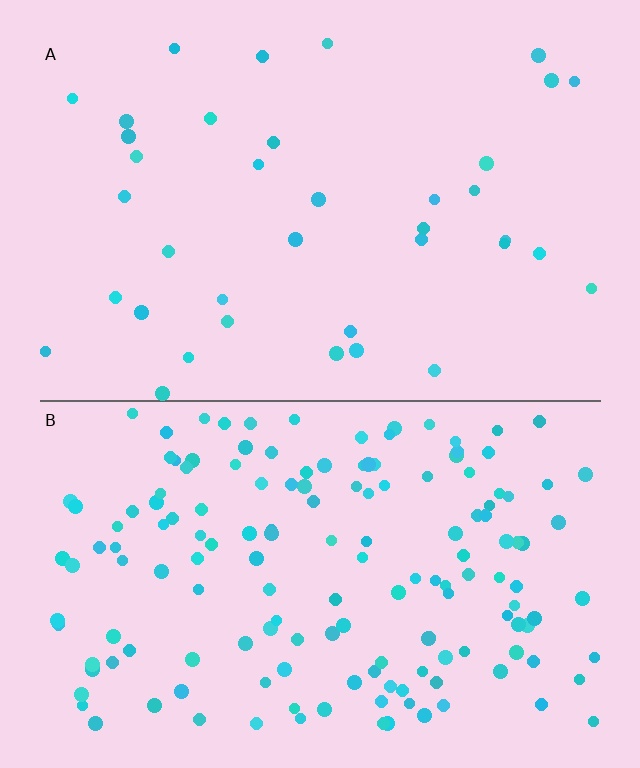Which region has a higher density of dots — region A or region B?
B (the bottom).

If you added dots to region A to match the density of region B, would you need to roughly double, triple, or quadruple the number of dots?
Approximately quadruple.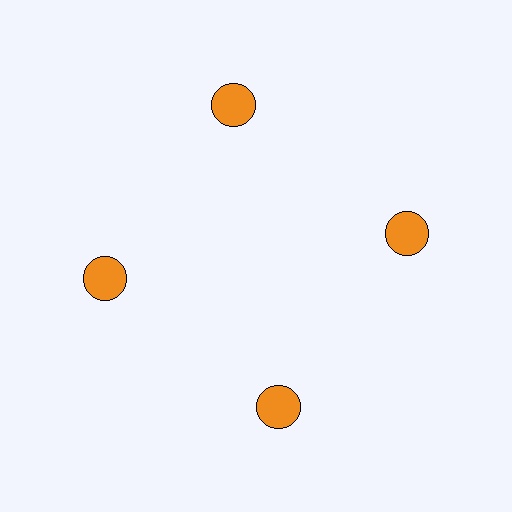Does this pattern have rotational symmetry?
Yes, this pattern has 4-fold rotational symmetry. It looks the same after rotating 90 degrees around the center.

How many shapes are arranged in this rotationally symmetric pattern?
There are 4 shapes, arranged in 4 groups of 1.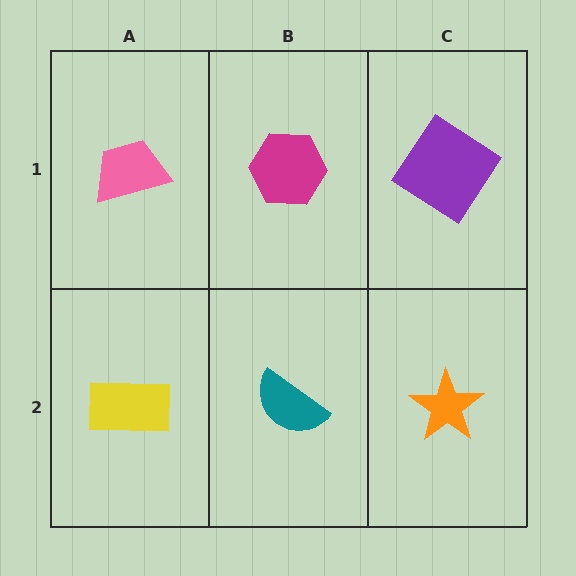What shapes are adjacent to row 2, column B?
A magenta hexagon (row 1, column B), a yellow rectangle (row 2, column A), an orange star (row 2, column C).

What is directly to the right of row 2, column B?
An orange star.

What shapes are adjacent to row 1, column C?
An orange star (row 2, column C), a magenta hexagon (row 1, column B).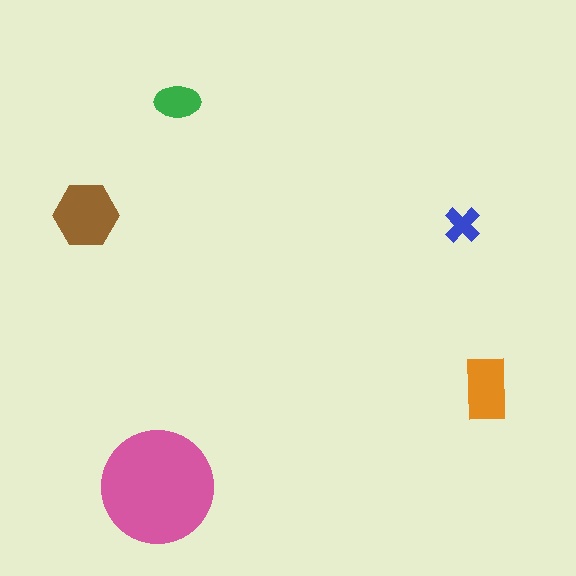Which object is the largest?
The pink circle.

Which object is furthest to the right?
The orange rectangle is rightmost.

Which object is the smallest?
The blue cross.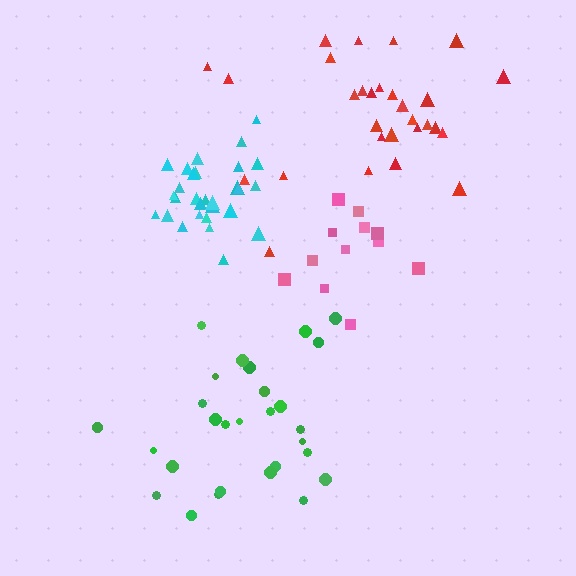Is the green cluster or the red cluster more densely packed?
Red.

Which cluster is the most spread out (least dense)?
Green.